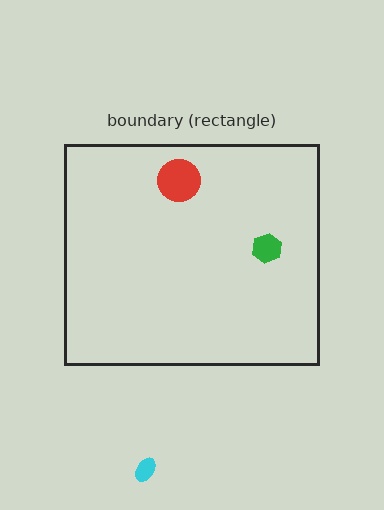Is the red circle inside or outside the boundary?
Inside.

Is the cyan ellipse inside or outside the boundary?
Outside.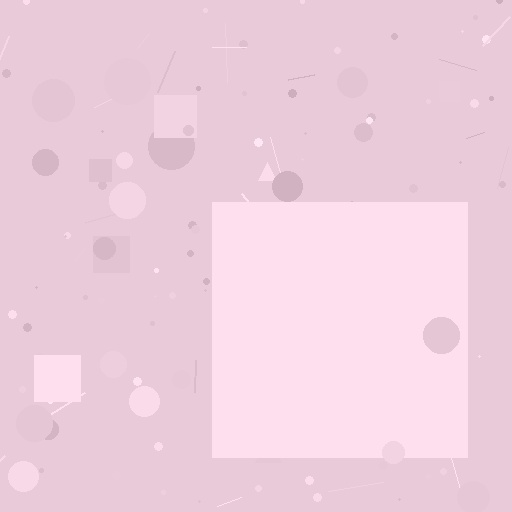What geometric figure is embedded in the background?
A square is embedded in the background.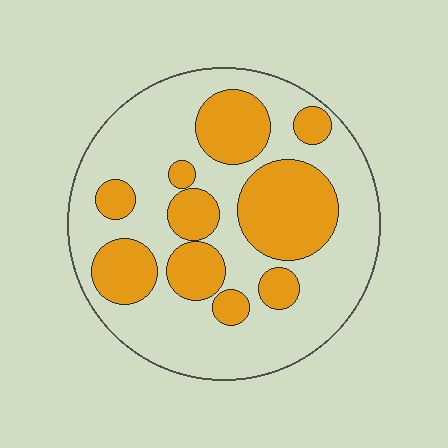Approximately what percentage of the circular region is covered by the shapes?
Approximately 35%.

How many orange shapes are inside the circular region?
10.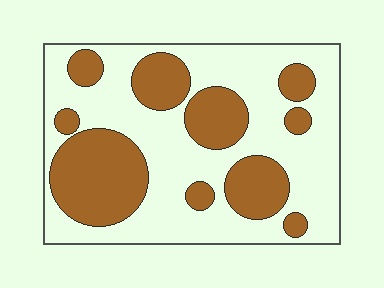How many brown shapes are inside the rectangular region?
10.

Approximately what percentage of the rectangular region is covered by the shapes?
Approximately 35%.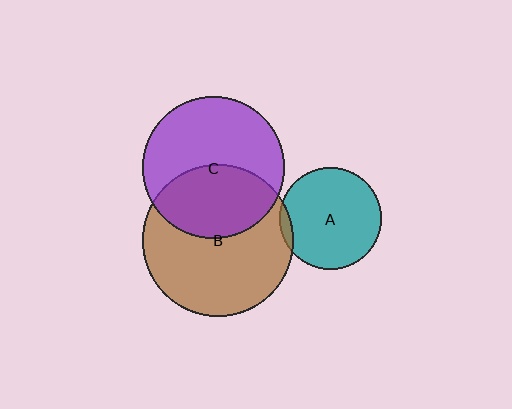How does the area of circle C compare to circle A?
Approximately 1.9 times.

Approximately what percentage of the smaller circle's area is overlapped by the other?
Approximately 40%.